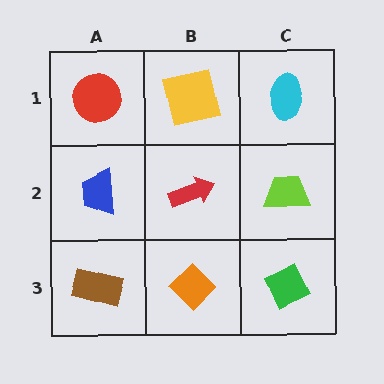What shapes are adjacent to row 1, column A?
A blue trapezoid (row 2, column A), a yellow square (row 1, column B).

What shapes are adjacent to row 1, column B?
A red arrow (row 2, column B), a red circle (row 1, column A), a cyan ellipse (row 1, column C).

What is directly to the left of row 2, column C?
A red arrow.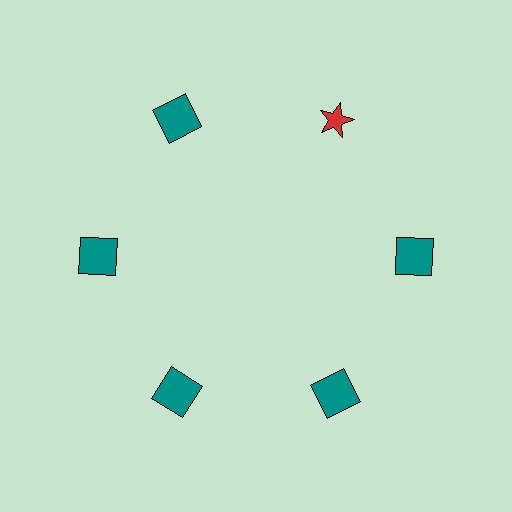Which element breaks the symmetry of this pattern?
The red star at roughly the 1 o'clock position breaks the symmetry. All other shapes are teal squares.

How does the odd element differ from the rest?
It differs in both color (red instead of teal) and shape (star instead of square).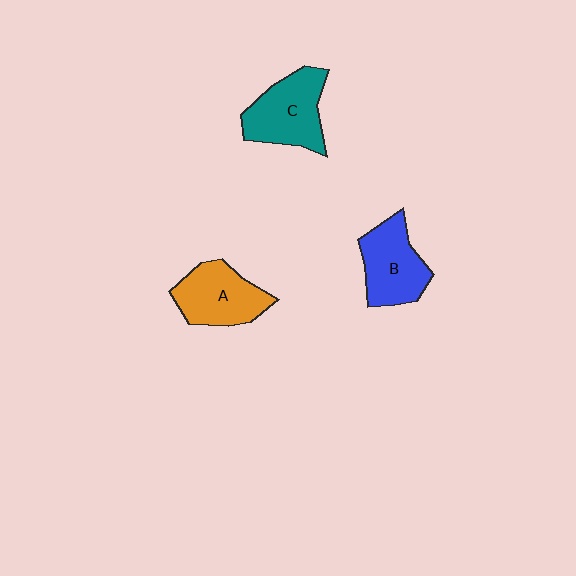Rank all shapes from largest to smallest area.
From largest to smallest: C (teal), B (blue), A (orange).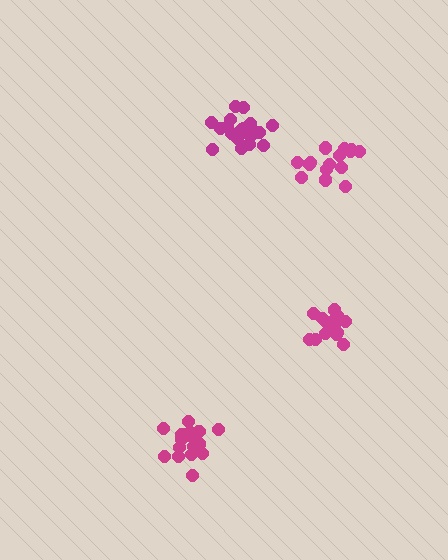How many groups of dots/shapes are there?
There are 4 groups.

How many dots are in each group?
Group 1: 21 dots, Group 2: 15 dots, Group 3: 17 dots, Group 4: 19 dots (72 total).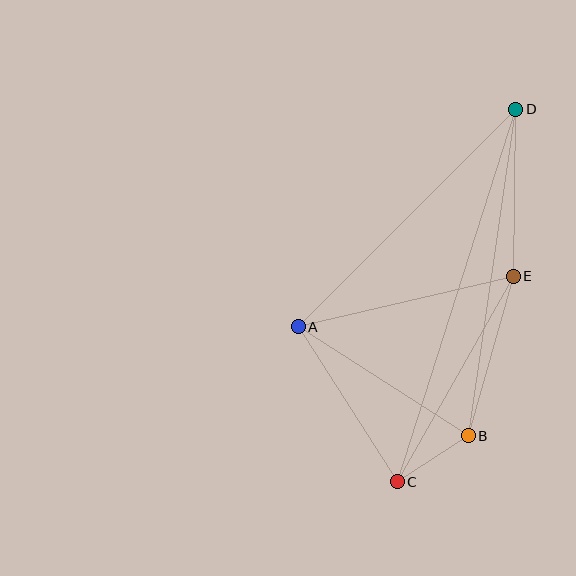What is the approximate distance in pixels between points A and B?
The distance between A and B is approximately 202 pixels.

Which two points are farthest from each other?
Points C and D are farthest from each other.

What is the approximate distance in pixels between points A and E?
The distance between A and E is approximately 221 pixels.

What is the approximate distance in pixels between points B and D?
The distance between B and D is approximately 330 pixels.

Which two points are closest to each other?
Points B and C are closest to each other.